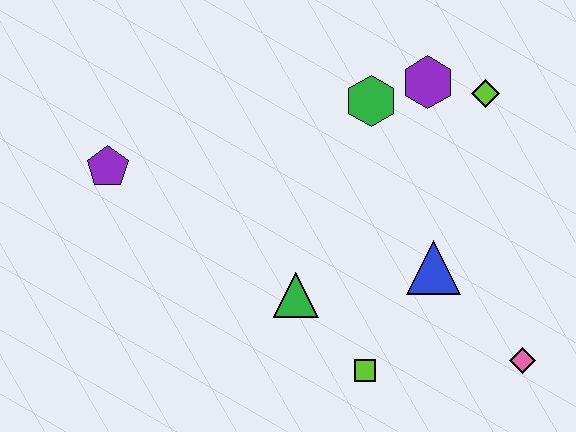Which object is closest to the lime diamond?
The purple hexagon is closest to the lime diamond.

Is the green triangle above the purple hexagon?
No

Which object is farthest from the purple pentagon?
The pink diamond is farthest from the purple pentagon.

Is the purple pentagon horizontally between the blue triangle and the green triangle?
No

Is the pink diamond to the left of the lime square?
No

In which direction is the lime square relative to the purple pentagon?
The lime square is to the right of the purple pentagon.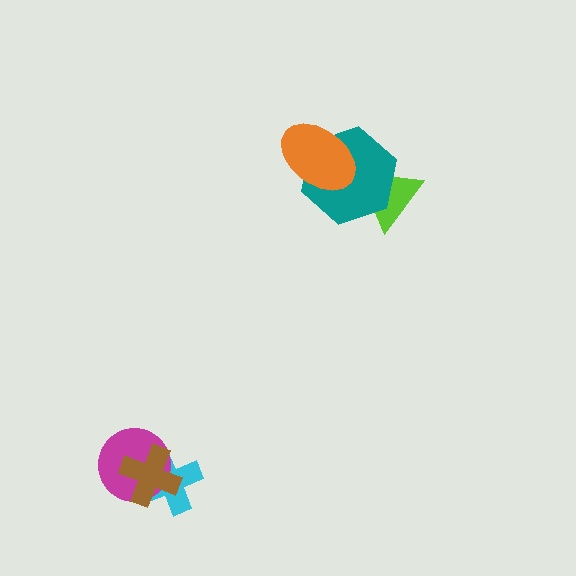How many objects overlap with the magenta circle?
2 objects overlap with the magenta circle.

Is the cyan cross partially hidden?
Yes, it is partially covered by another shape.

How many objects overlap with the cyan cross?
2 objects overlap with the cyan cross.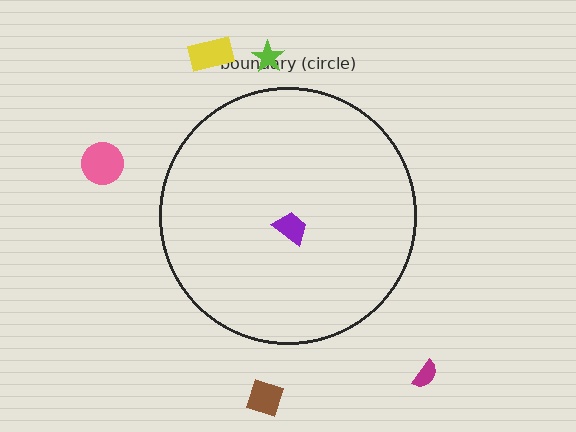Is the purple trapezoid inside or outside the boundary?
Inside.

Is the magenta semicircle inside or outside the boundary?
Outside.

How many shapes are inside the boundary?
1 inside, 5 outside.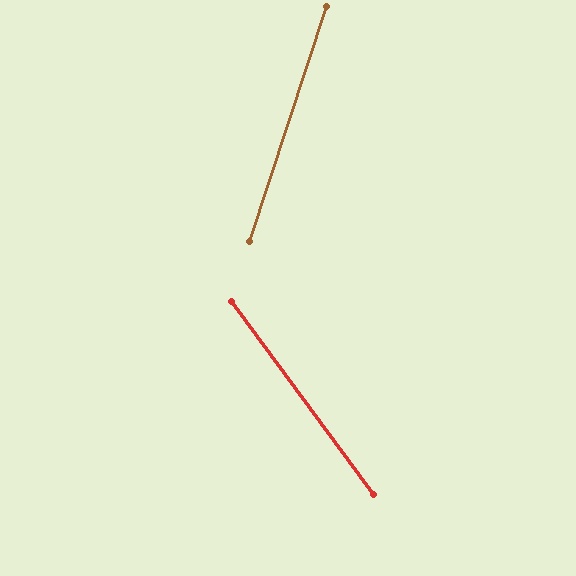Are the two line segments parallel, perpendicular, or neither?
Neither parallel nor perpendicular — they differ by about 54°.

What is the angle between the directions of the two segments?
Approximately 54 degrees.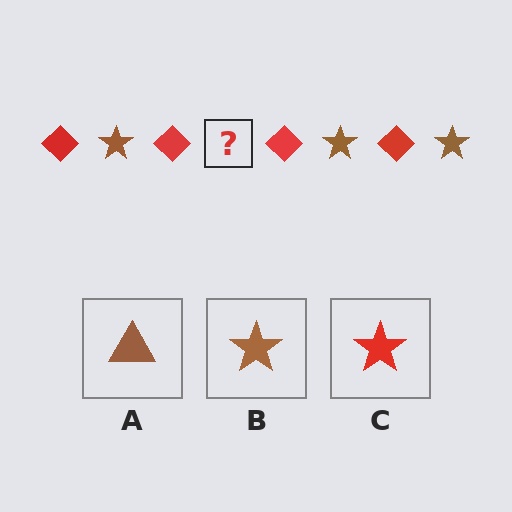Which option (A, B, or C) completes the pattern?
B.